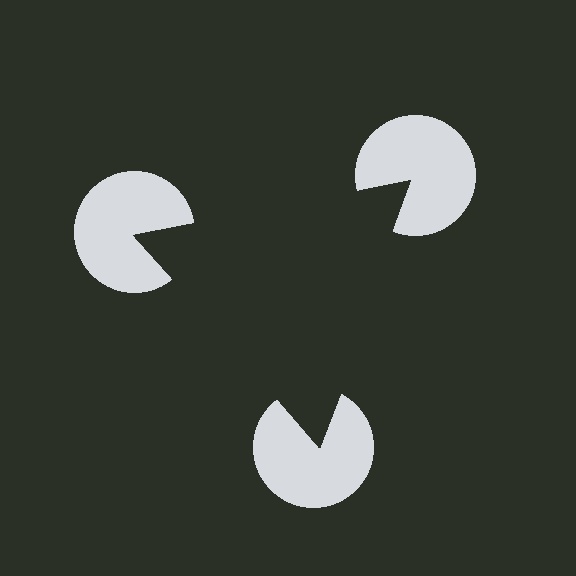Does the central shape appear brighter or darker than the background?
It typically appears slightly darker than the background, even though no actual brightness change is drawn.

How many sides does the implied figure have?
3 sides.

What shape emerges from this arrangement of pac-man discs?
An illusory triangle — its edges are inferred from the aligned wedge cuts in the pac-man discs, not physically drawn.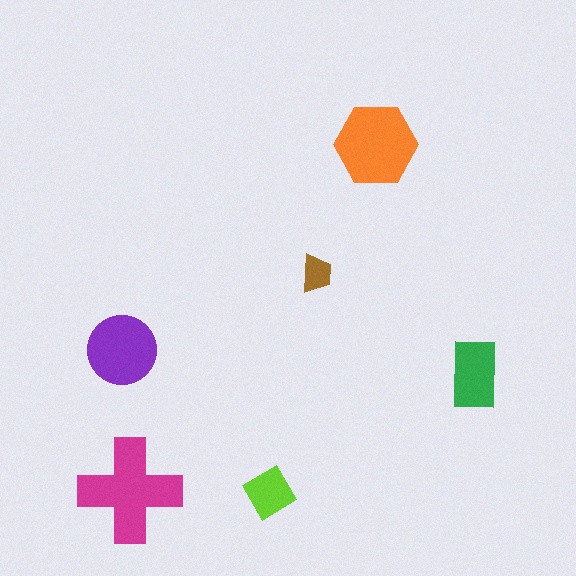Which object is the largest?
The magenta cross.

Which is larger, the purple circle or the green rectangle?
The purple circle.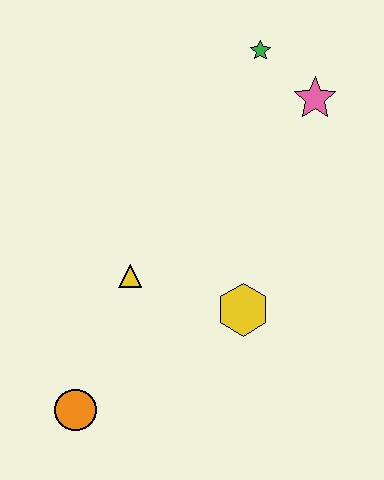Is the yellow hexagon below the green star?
Yes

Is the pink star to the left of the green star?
No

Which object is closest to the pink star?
The green star is closest to the pink star.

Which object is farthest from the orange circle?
The green star is farthest from the orange circle.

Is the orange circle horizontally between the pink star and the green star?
No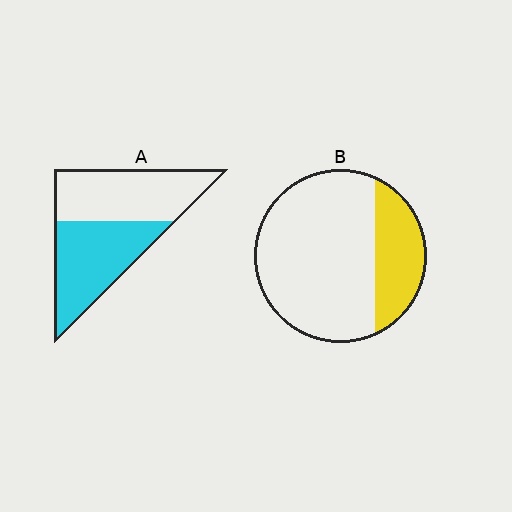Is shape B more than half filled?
No.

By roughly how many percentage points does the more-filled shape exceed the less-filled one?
By roughly 25 percentage points (A over B).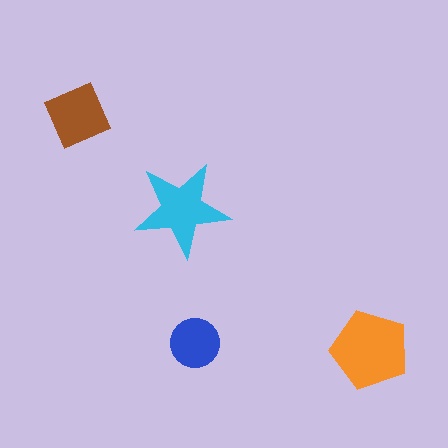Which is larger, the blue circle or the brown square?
The brown square.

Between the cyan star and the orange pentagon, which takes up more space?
The orange pentagon.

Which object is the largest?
The orange pentagon.